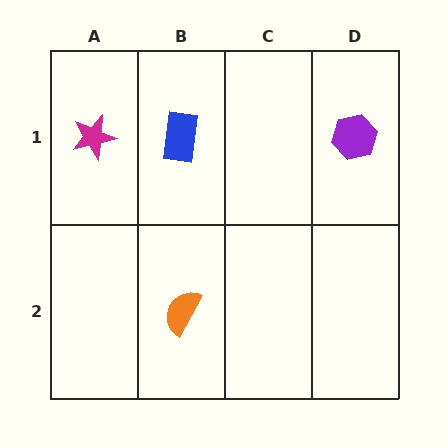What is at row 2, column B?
An orange semicircle.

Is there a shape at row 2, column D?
No, that cell is empty.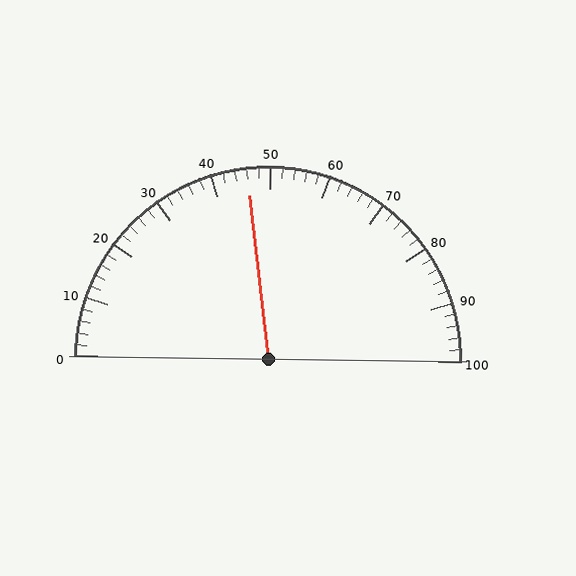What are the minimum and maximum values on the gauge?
The gauge ranges from 0 to 100.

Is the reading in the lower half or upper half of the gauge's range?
The reading is in the lower half of the range (0 to 100).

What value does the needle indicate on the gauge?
The needle indicates approximately 46.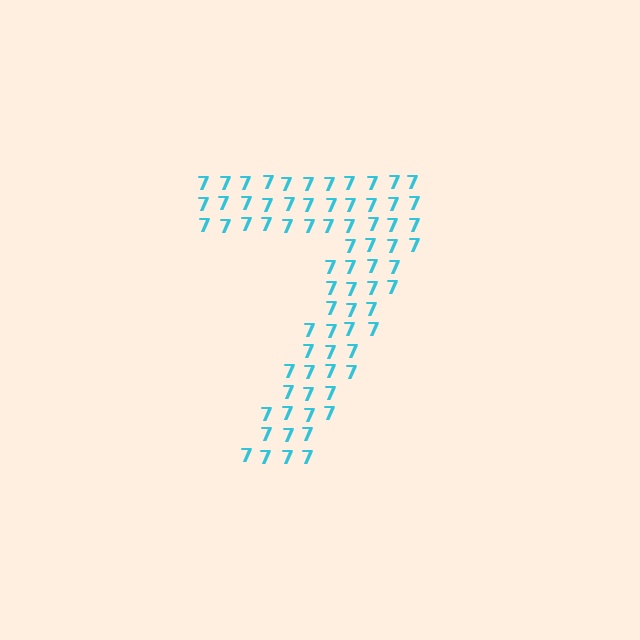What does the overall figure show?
The overall figure shows the digit 7.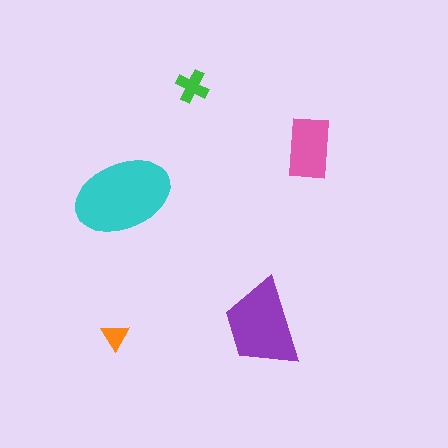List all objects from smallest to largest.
The orange triangle, the green cross, the pink rectangle, the purple trapezoid, the cyan ellipse.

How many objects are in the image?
There are 5 objects in the image.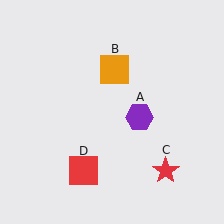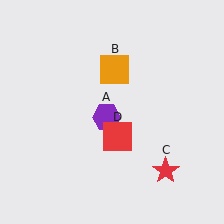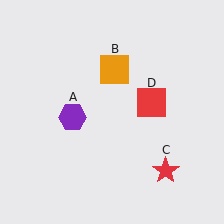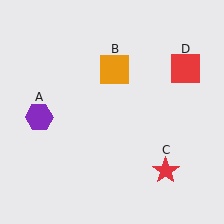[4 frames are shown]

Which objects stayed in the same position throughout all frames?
Orange square (object B) and red star (object C) remained stationary.